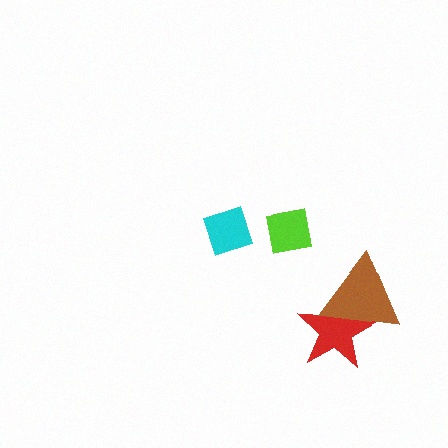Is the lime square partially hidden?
No, no other shape covers it.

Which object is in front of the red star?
The brown triangle is in front of the red star.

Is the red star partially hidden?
Yes, it is partially covered by another shape.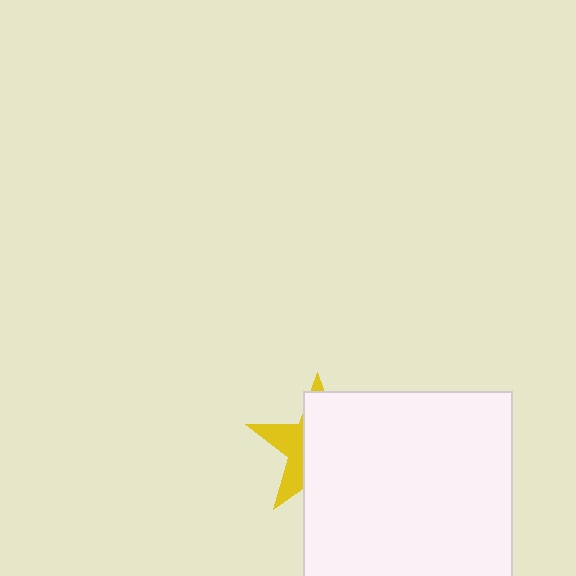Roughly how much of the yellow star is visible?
A small part of it is visible (roughly 33%).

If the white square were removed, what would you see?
You would see the complete yellow star.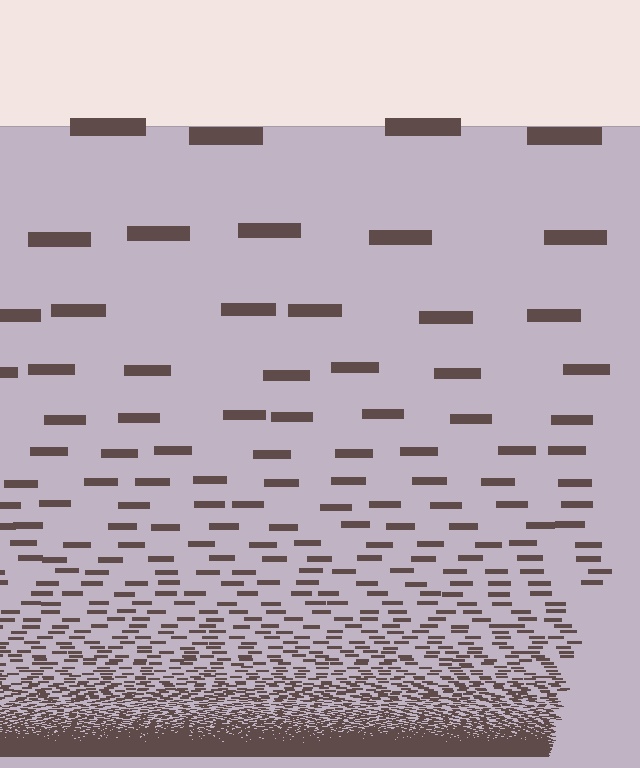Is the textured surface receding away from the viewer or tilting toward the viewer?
The surface appears to tilt toward the viewer. Texture elements get larger and sparser toward the top.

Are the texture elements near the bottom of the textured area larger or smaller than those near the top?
Smaller. The gradient is inverted — elements near the bottom are smaller and denser.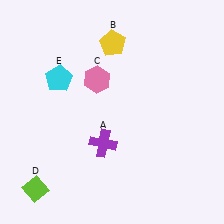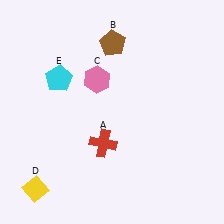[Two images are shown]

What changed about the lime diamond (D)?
In Image 1, D is lime. In Image 2, it changed to yellow.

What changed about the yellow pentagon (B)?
In Image 1, B is yellow. In Image 2, it changed to brown.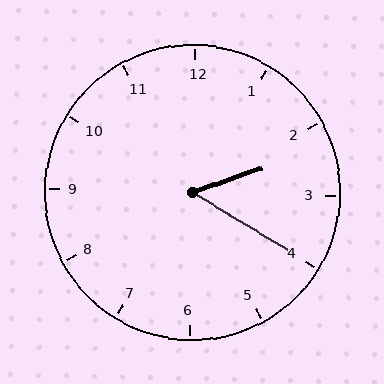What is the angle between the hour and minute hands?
Approximately 50 degrees.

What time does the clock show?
2:20.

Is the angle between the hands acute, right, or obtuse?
It is acute.